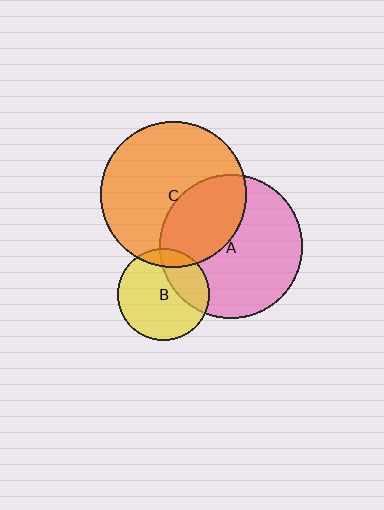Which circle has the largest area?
Circle C (orange).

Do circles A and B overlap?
Yes.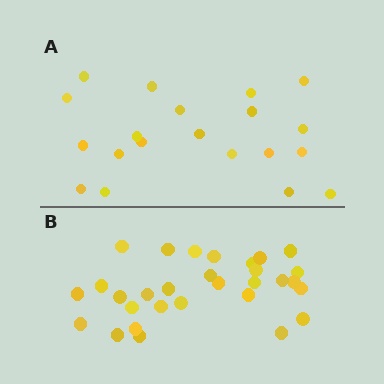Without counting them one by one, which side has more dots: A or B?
Region B (the bottom region) has more dots.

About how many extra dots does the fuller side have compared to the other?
Region B has roughly 10 or so more dots than region A.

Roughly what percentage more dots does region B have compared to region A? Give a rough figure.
About 50% more.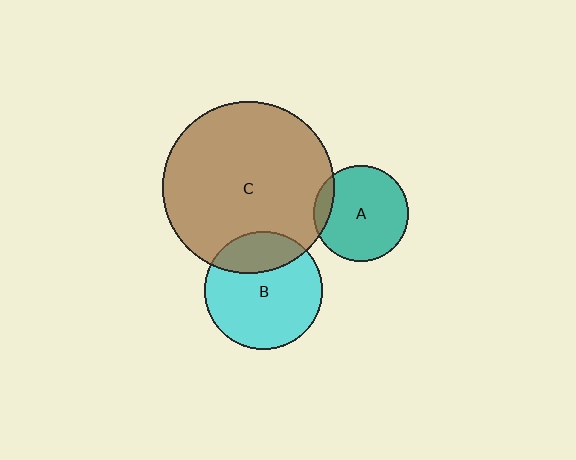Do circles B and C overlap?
Yes.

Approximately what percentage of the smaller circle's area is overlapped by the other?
Approximately 25%.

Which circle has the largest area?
Circle C (brown).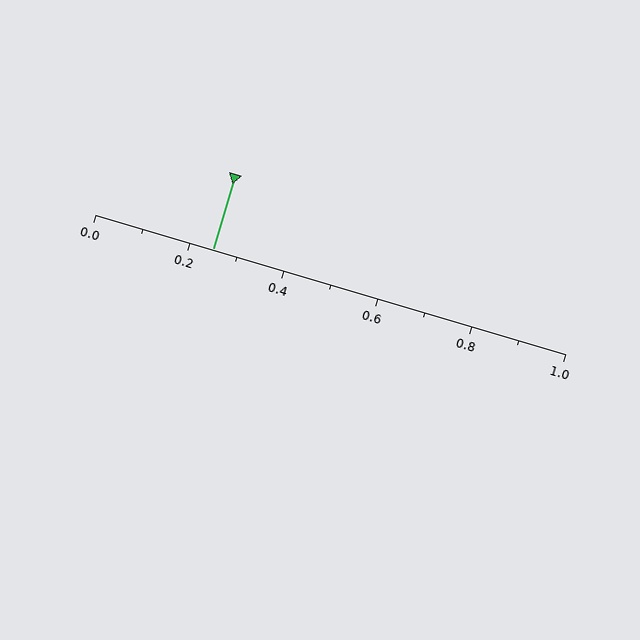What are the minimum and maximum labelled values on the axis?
The axis runs from 0.0 to 1.0.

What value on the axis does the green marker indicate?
The marker indicates approximately 0.25.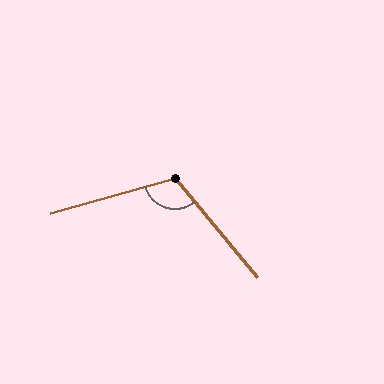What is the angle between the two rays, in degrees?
Approximately 114 degrees.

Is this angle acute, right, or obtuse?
It is obtuse.